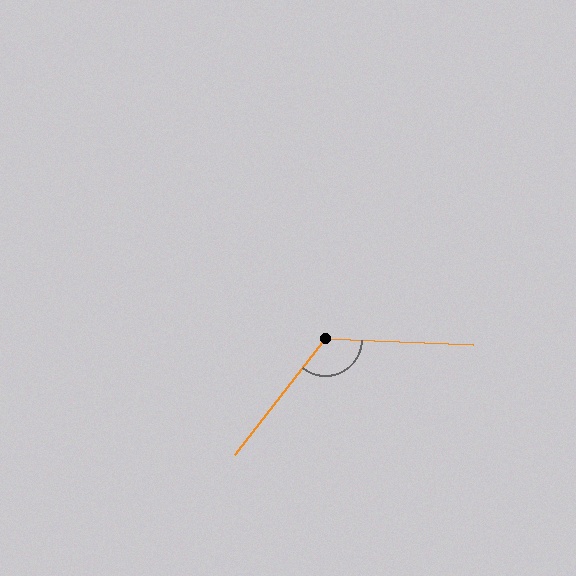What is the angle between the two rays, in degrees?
Approximately 126 degrees.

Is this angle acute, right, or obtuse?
It is obtuse.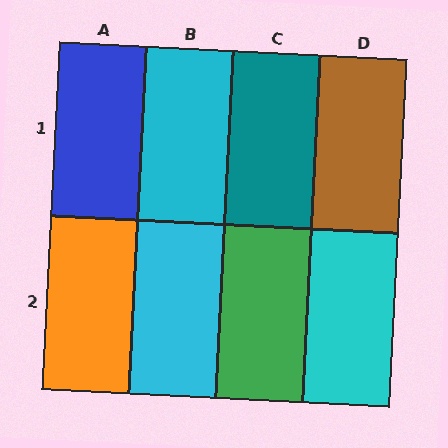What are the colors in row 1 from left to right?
Blue, cyan, teal, brown.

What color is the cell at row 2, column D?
Cyan.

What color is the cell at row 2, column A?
Orange.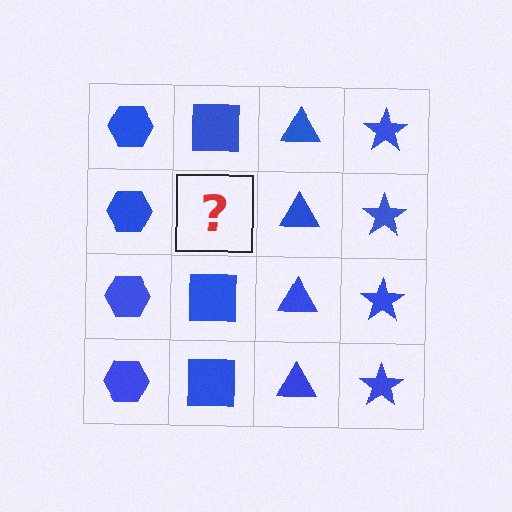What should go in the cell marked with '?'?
The missing cell should contain a blue square.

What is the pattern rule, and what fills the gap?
The rule is that each column has a consistent shape. The gap should be filled with a blue square.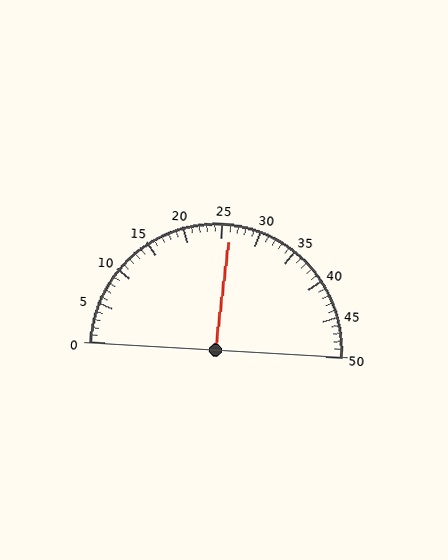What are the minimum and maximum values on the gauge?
The gauge ranges from 0 to 50.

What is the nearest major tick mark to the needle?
The nearest major tick mark is 25.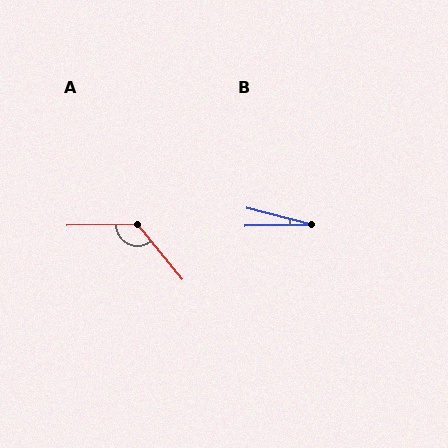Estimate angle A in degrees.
Approximately 128 degrees.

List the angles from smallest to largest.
B (16°), A (128°).